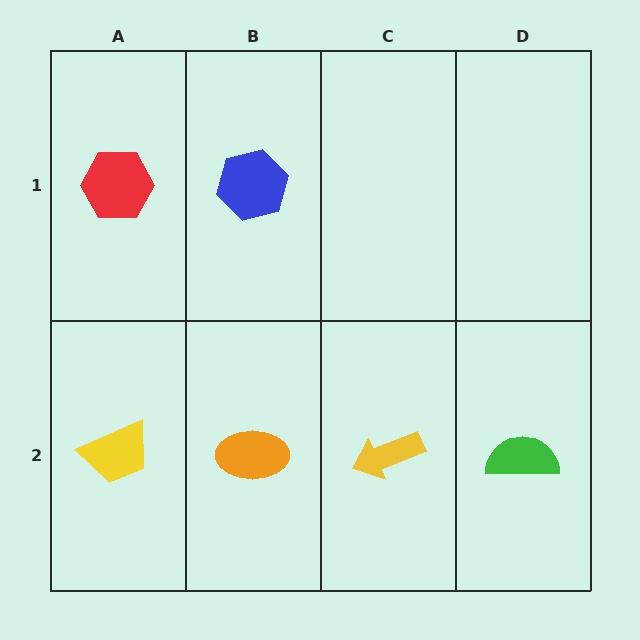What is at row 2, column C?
A yellow arrow.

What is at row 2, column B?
An orange ellipse.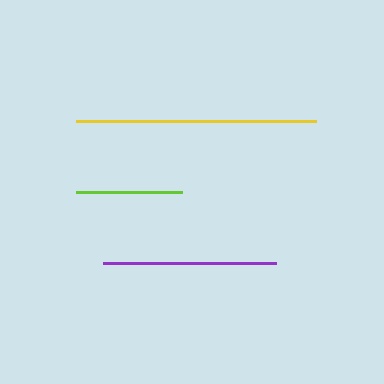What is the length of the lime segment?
The lime segment is approximately 106 pixels long.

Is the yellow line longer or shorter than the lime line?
The yellow line is longer than the lime line.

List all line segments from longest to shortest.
From longest to shortest: yellow, purple, lime.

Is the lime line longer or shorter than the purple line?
The purple line is longer than the lime line.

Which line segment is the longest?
The yellow line is the longest at approximately 240 pixels.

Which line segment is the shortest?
The lime line is the shortest at approximately 106 pixels.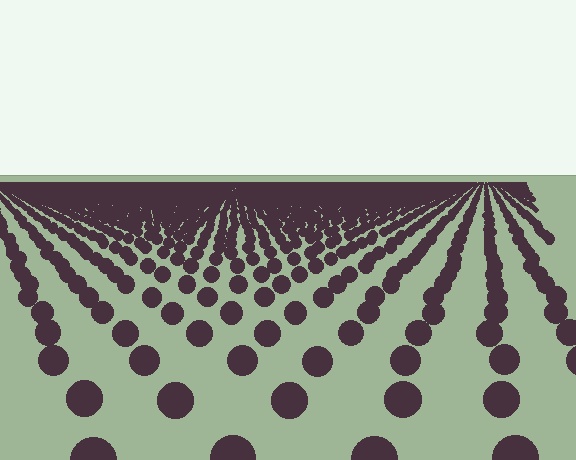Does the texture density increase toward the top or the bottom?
Density increases toward the top.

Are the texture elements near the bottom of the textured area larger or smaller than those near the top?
Larger. Near the bottom, elements are closer to the viewer and appear at a bigger on-screen size.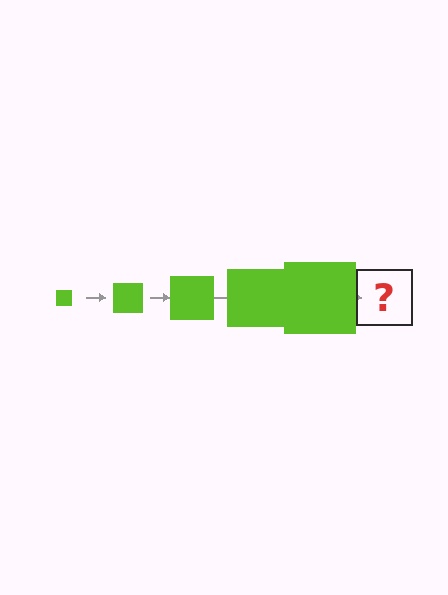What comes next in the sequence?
The next element should be a lime square, larger than the previous one.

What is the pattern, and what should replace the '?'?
The pattern is that the square gets progressively larger each step. The '?' should be a lime square, larger than the previous one.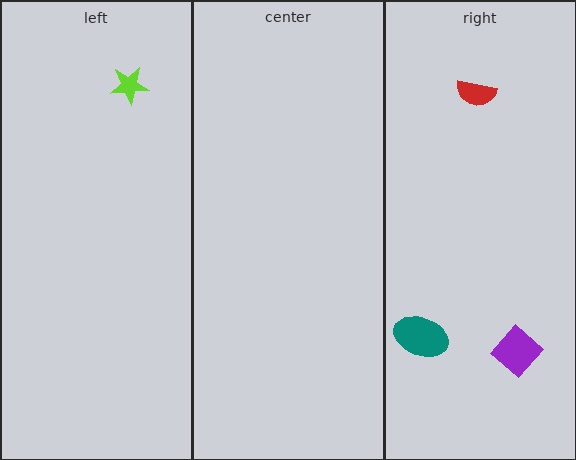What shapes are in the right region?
The red semicircle, the teal ellipse, the purple diamond.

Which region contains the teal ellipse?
The right region.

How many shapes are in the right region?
3.